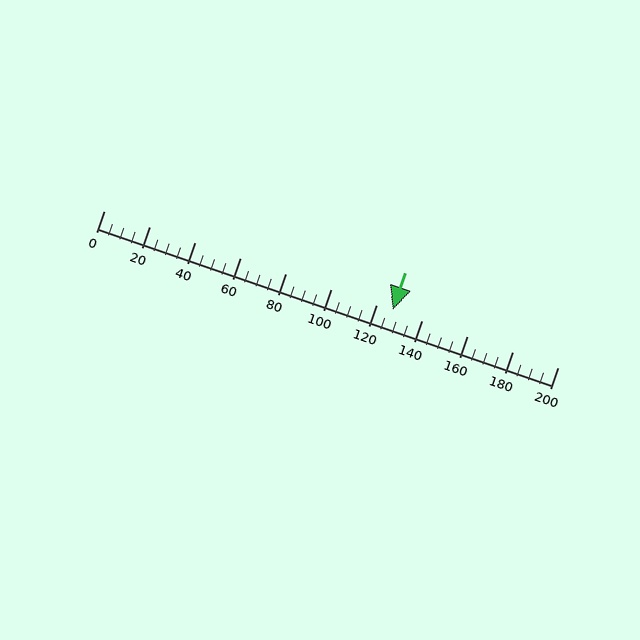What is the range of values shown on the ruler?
The ruler shows values from 0 to 200.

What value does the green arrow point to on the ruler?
The green arrow points to approximately 127.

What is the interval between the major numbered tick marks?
The major tick marks are spaced 20 units apart.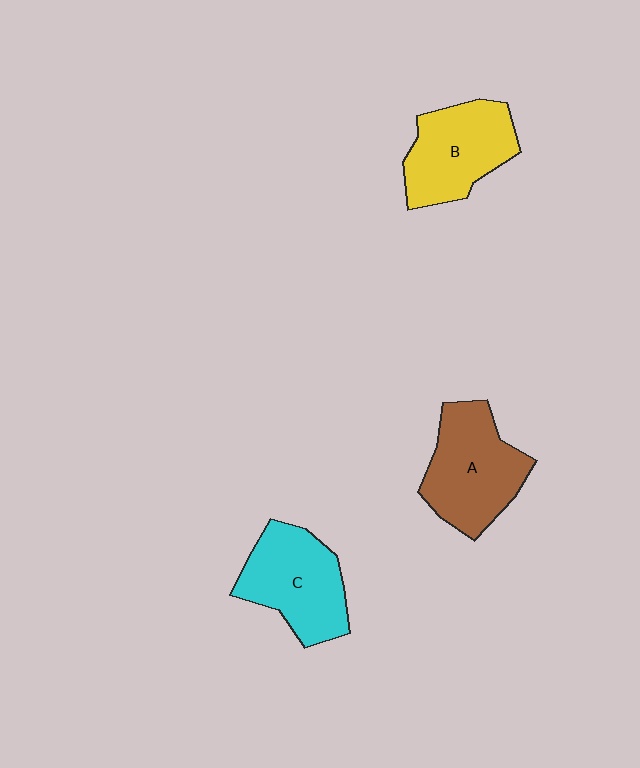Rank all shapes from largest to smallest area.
From largest to smallest: A (brown), C (cyan), B (yellow).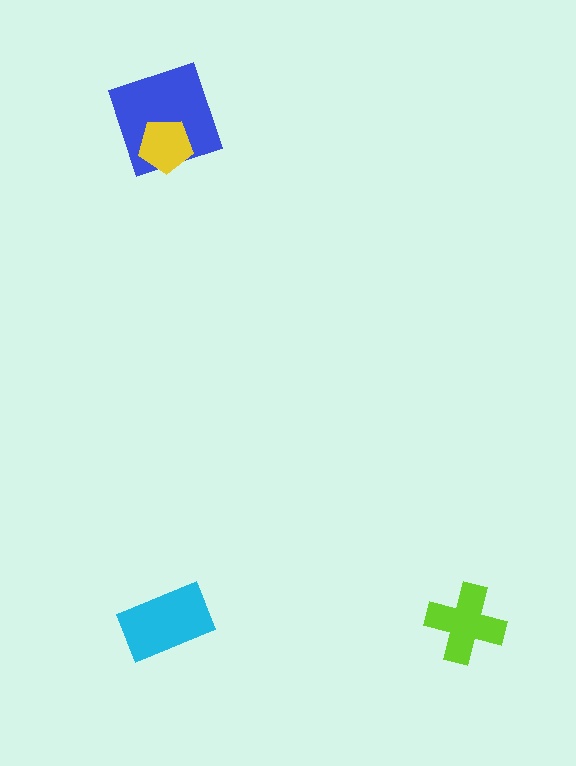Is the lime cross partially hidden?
No, no other shape covers it.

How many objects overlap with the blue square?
1 object overlaps with the blue square.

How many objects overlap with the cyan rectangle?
0 objects overlap with the cyan rectangle.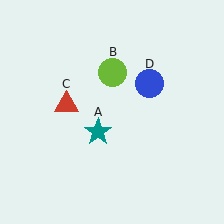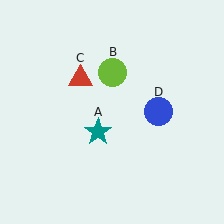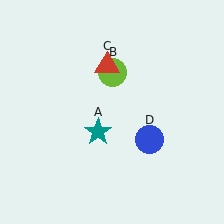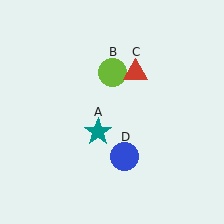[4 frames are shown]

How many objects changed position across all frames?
2 objects changed position: red triangle (object C), blue circle (object D).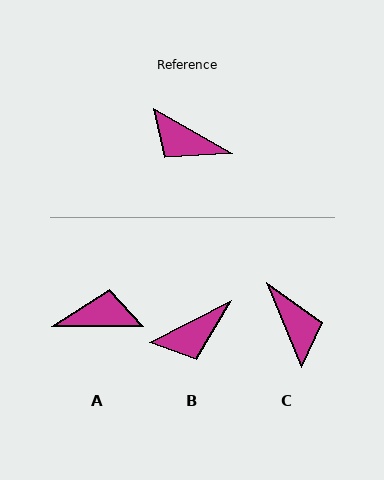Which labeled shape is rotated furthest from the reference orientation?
A, about 151 degrees away.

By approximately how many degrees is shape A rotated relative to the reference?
Approximately 151 degrees clockwise.